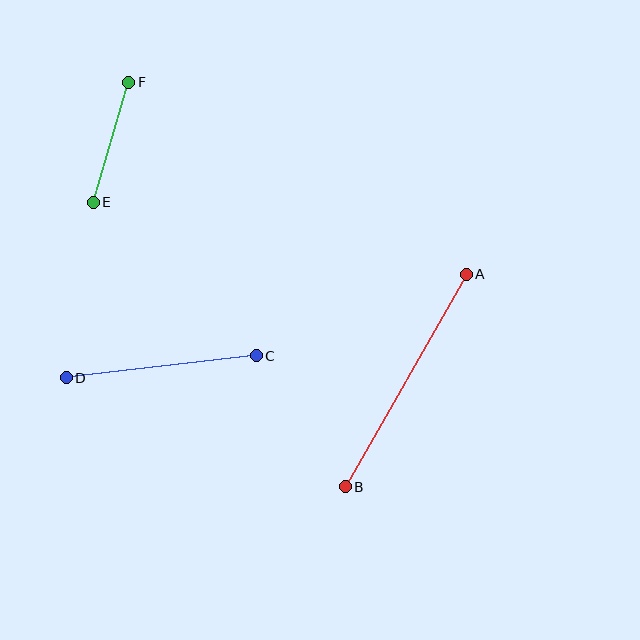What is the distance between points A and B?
The distance is approximately 244 pixels.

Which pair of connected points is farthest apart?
Points A and B are farthest apart.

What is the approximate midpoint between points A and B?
The midpoint is at approximately (406, 380) pixels.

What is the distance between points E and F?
The distance is approximately 125 pixels.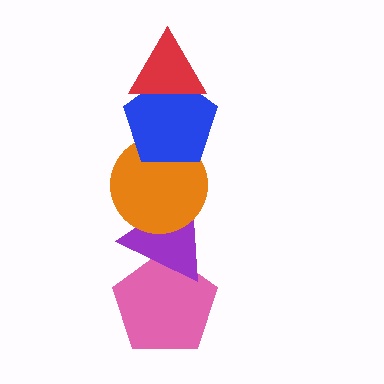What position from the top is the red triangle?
The red triangle is 1st from the top.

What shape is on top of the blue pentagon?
The red triangle is on top of the blue pentagon.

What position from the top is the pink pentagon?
The pink pentagon is 5th from the top.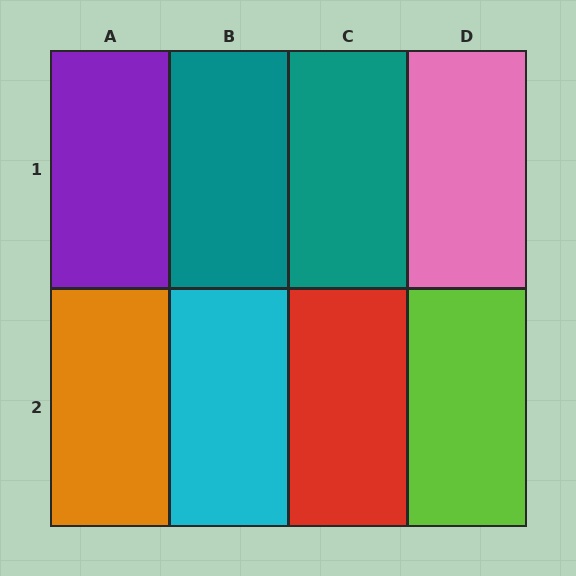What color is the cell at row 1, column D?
Pink.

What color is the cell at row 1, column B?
Teal.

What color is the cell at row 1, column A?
Purple.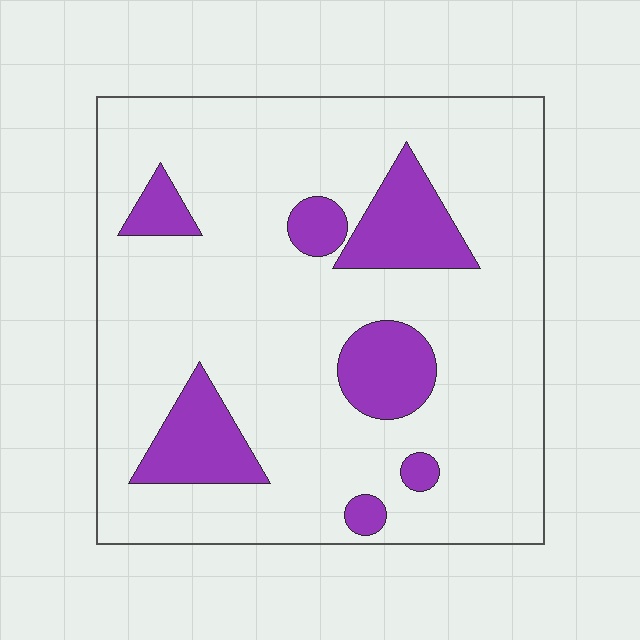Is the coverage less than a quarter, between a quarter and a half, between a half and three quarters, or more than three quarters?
Less than a quarter.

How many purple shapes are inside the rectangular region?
7.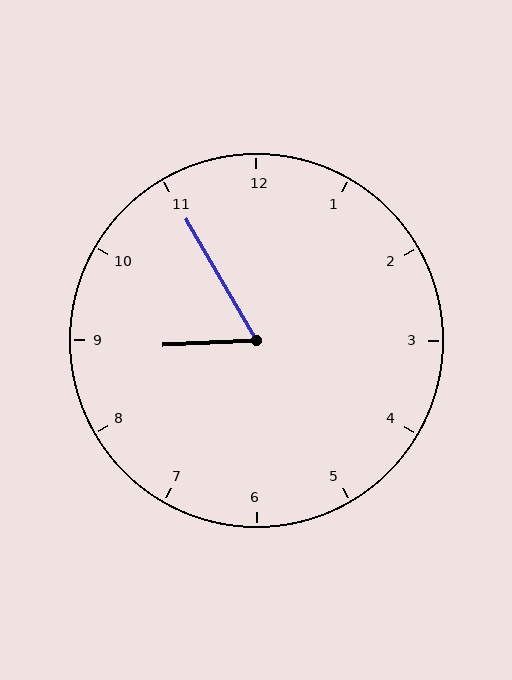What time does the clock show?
8:55.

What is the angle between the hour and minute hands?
Approximately 62 degrees.